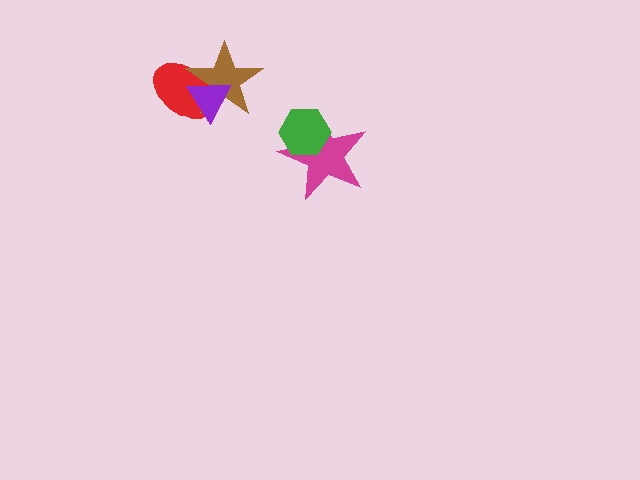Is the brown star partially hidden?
Yes, it is partially covered by another shape.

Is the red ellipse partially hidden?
Yes, it is partially covered by another shape.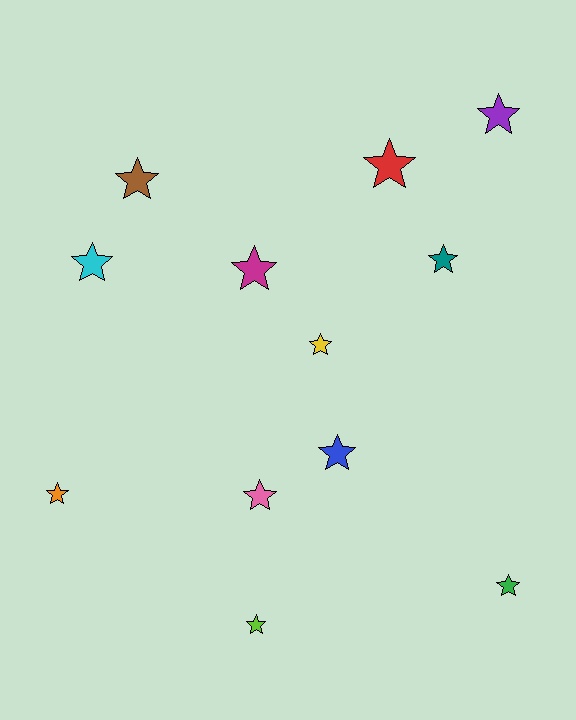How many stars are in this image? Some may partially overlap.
There are 12 stars.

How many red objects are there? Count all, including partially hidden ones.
There is 1 red object.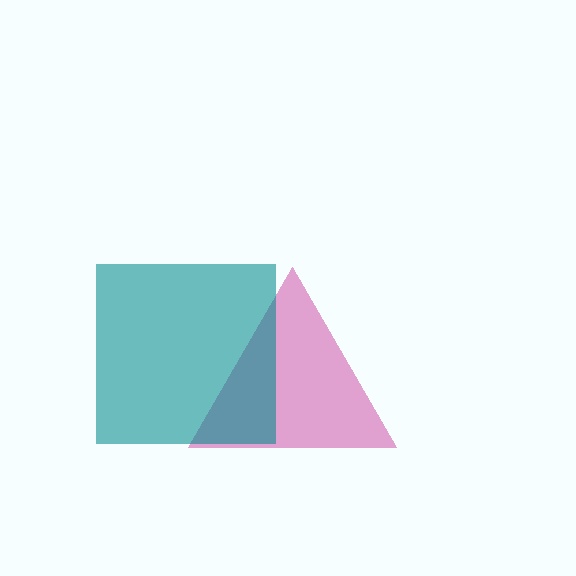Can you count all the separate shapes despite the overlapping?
Yes, there are 2 separate shapes.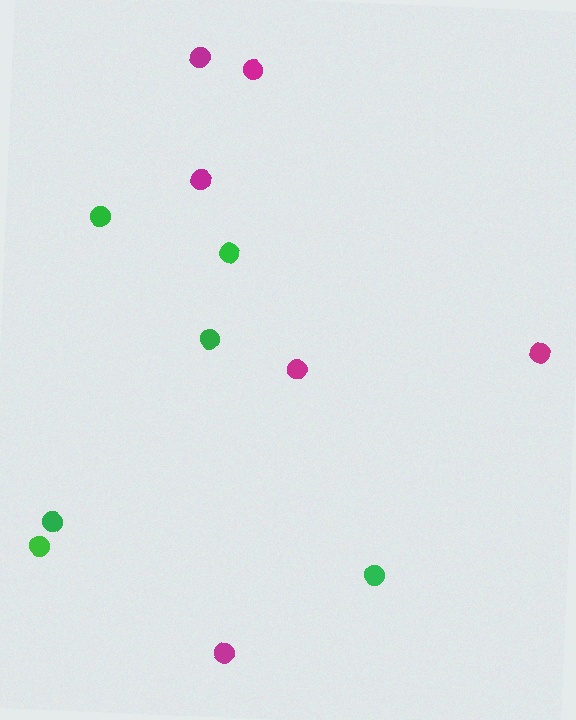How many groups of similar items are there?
There are 2 groups: one group of green circles (6) and one group of magenta circles (6).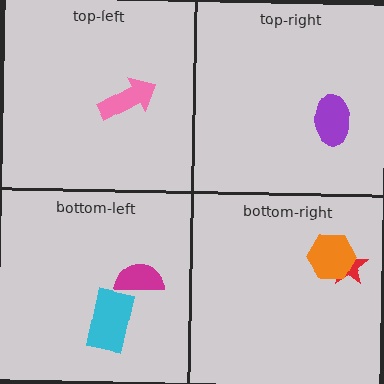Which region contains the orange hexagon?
The bottom-right region.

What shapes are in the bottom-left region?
The cyan rectangle, the magenta semicircle.